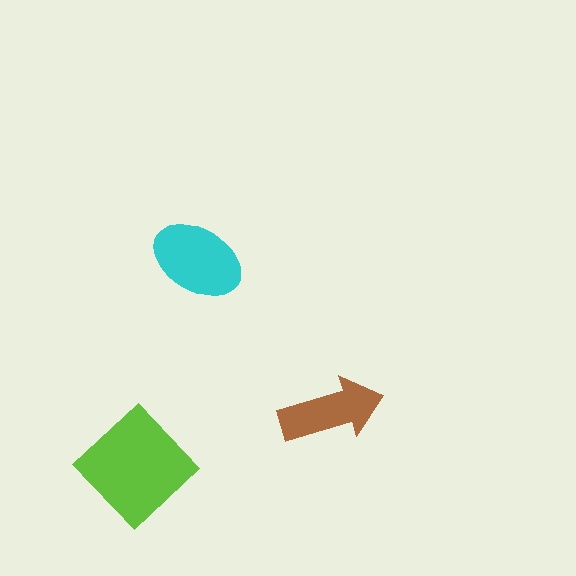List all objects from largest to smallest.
The lime diamond, the cyan ellipse, the brown arrow.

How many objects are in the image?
There are 3 objects in the image.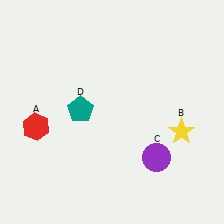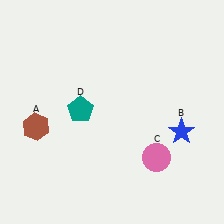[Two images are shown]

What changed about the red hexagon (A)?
In Image 1, A is red. In Image 2, it changed to brown.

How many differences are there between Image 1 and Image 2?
There are 3 differences between the two images.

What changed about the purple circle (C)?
In Image 1, C is purple. In Image 2, it changed to pink.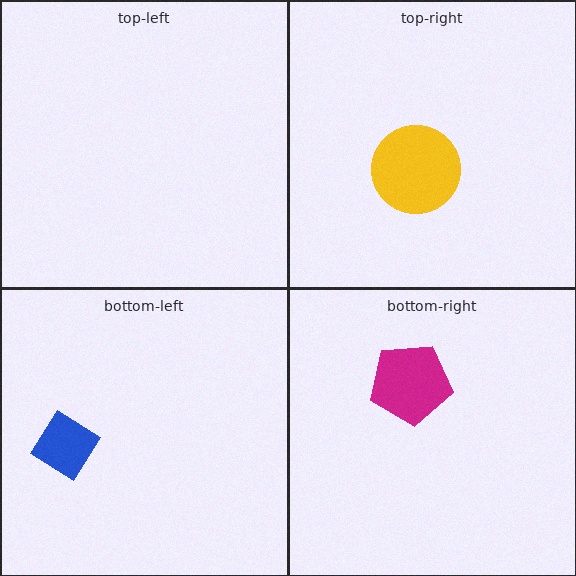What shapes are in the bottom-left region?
The blue diamond.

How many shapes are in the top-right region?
1.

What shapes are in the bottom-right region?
The magenta pentagon.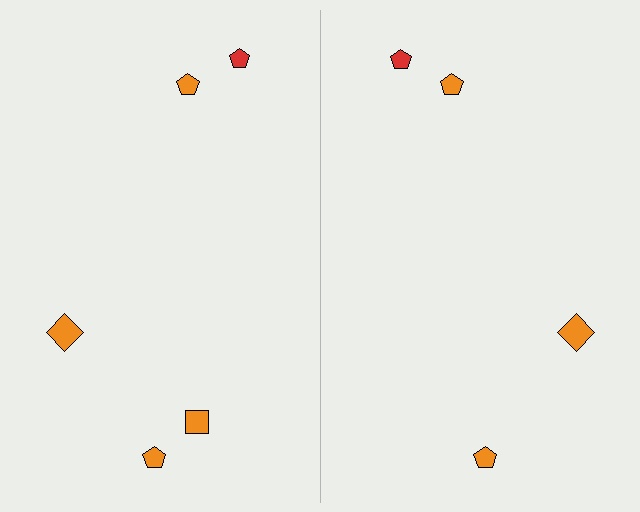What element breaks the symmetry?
A orange square is missing from the right side.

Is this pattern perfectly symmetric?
No, the pattern is not perfectly symmetric. A orange square is missing from the right side.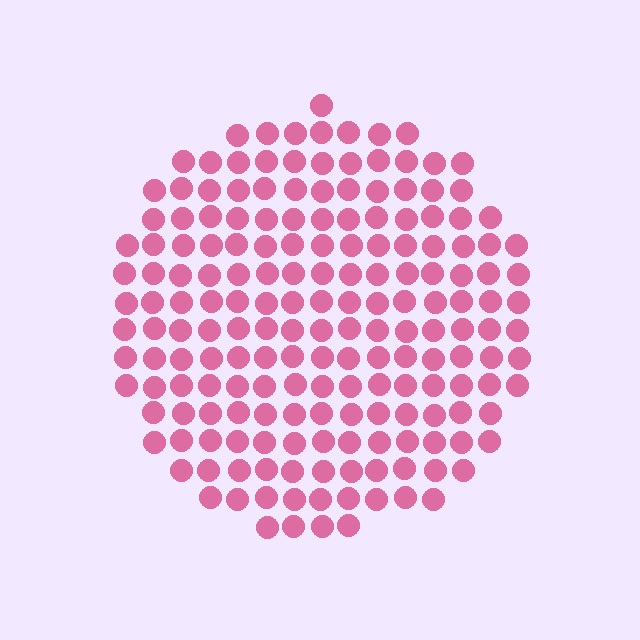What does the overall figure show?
The overall figure shows a circle.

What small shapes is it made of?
It is made of small circles.